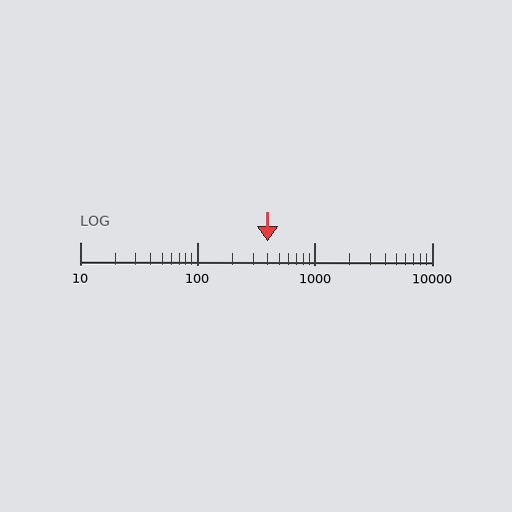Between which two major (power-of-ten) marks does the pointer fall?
The pointer is between 100 and 1000.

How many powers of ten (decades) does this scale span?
The scale spans 3 decades, from 10 to 10000.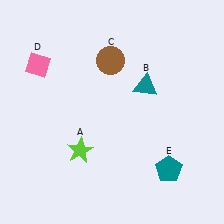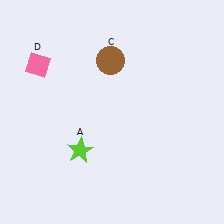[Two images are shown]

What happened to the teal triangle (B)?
The teal triangle (B) was removed in Image 2. It was in the top-right area of Image 1.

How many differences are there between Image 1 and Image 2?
There are 2 differences between the two images.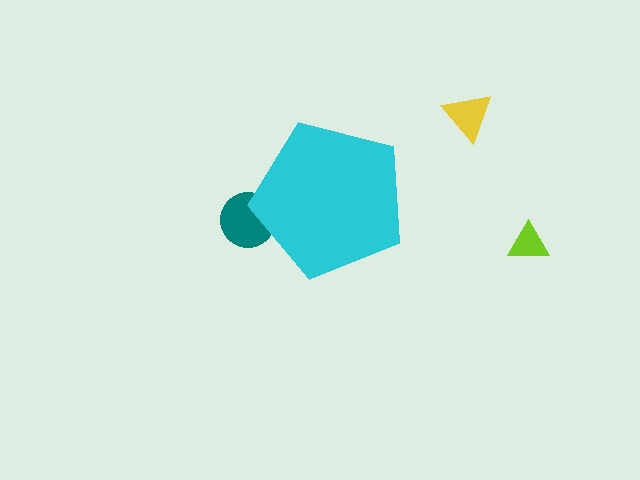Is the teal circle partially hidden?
Yes, the teal circle is partially hidden behind the cyan pentagon.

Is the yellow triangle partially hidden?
No, the yellow triangle is fully visible.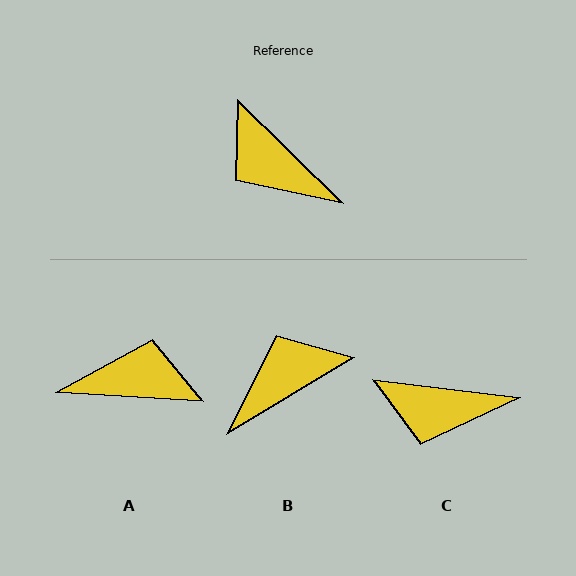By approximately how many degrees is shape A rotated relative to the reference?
Approximately 139 degrees clockwise.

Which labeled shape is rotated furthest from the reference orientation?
A, about 139 degrees away.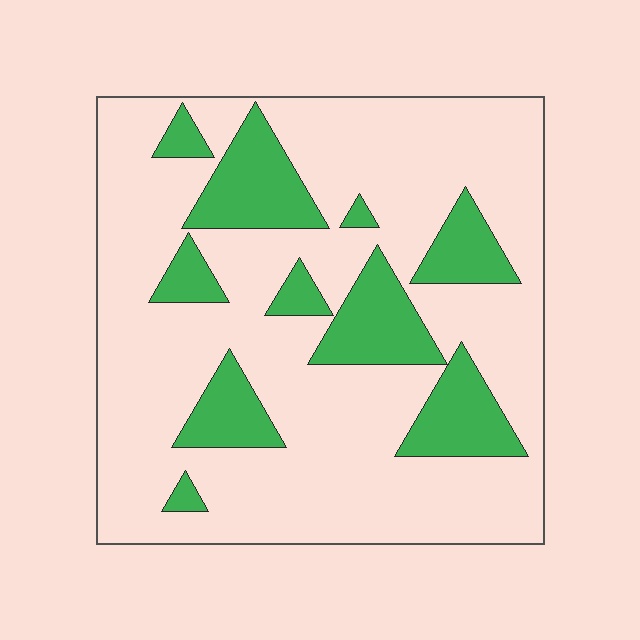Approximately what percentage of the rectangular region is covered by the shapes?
Approximately 25%.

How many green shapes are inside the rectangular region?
10.